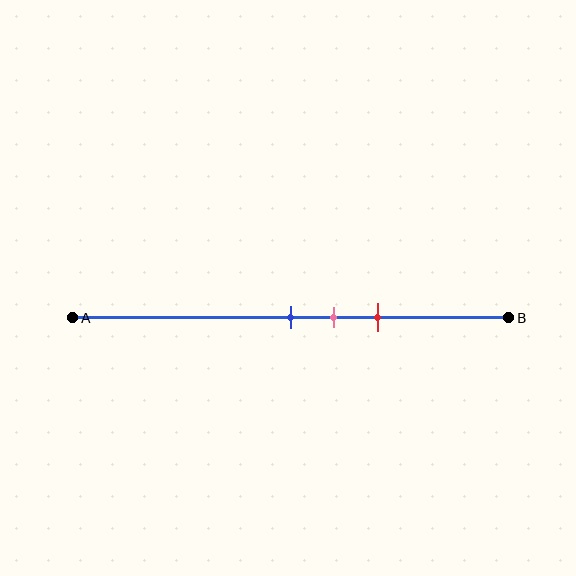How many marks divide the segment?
There are 3 marks dividing the segment.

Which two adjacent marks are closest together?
The blue and pink marks are the closest adjacent pair.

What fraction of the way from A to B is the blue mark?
The blue mark is approximately 50% (0.5) of the way from A to B.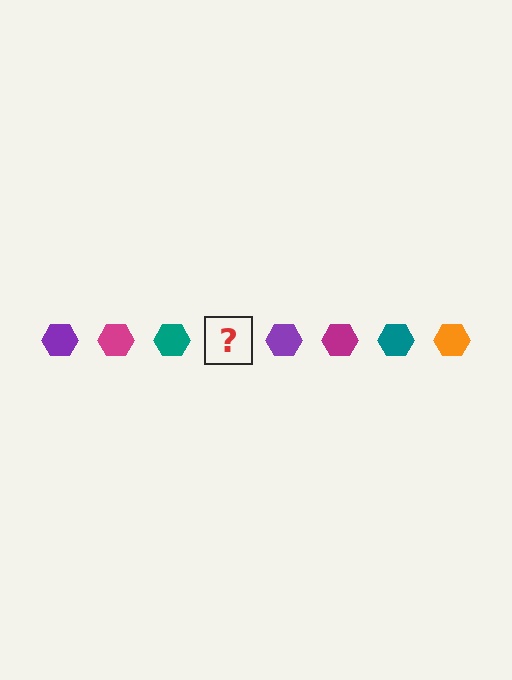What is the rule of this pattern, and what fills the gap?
The rule is that the pattern cycles through purple, magenta, teal, orange hexagons. The gap should be filled with an orange hexagon.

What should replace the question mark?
The question mark should be replaced with an orange hexagon.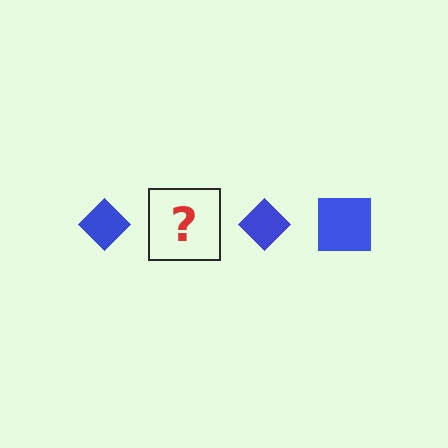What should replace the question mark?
The question mark should be replaced with a blue square.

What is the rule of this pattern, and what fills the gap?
The rule is that the pattern cycles through diamond, square shapes in blue. The gap should be filled with a blue square.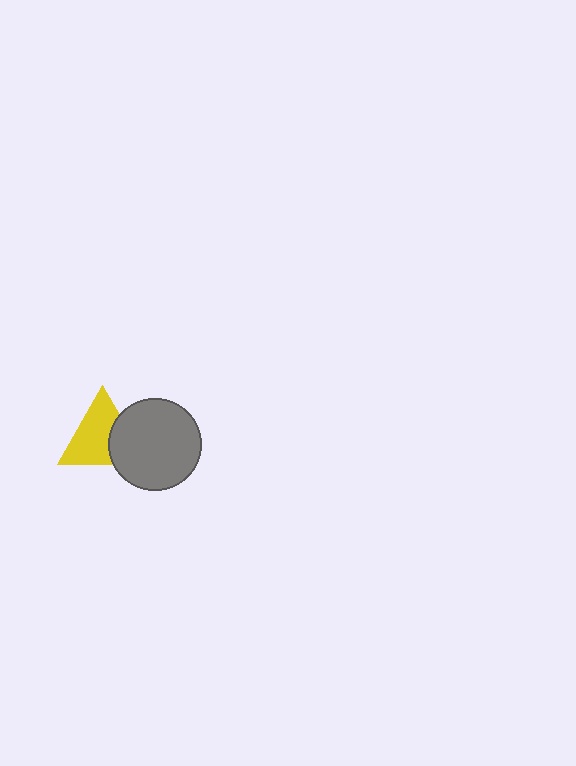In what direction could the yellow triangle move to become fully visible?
The yellow triangle could move left. That would shift it out from behind the gray circle entirely.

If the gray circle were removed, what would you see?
You would see the complete yellow triangle.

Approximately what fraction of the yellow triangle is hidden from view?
Roughly 33% of the yellow triangle is hidden behind the gray circle.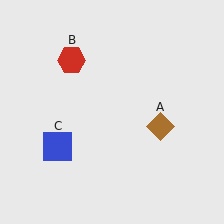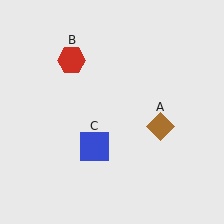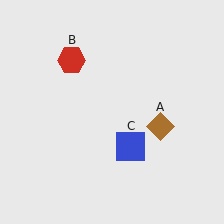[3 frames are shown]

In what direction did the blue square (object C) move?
The blue square (object C) moved right.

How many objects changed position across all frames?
1 object changed position: blue square (object C).